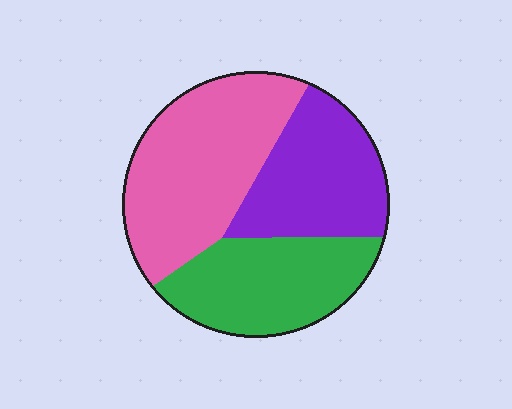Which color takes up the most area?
Pink, at roughly 40%.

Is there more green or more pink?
Pink.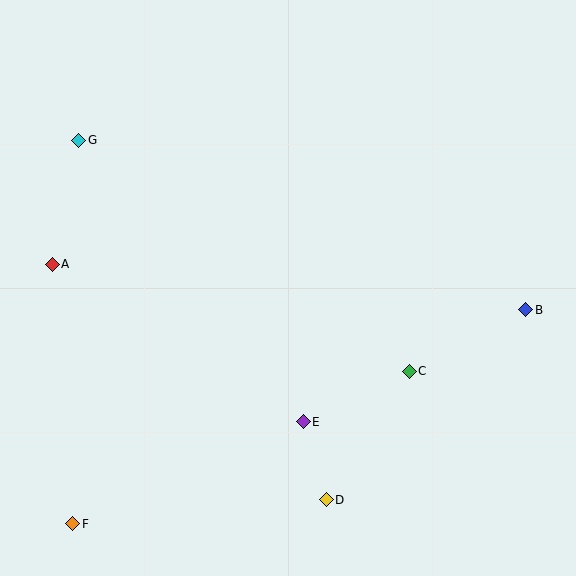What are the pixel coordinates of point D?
Point D is at (326, 500).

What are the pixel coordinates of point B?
Point B is at (526, 310).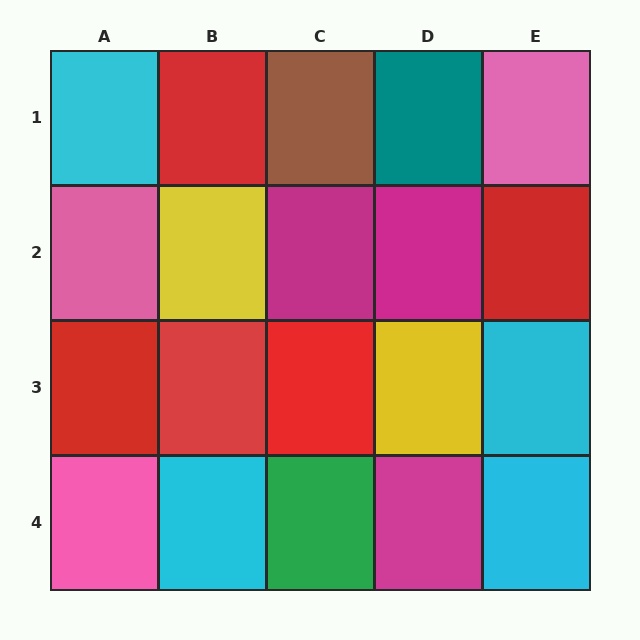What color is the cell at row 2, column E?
Red.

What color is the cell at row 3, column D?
Yellow.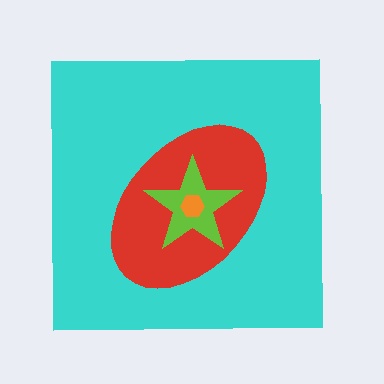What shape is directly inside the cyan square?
The red ellipse.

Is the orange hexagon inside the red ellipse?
Yes.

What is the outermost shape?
The cyan square.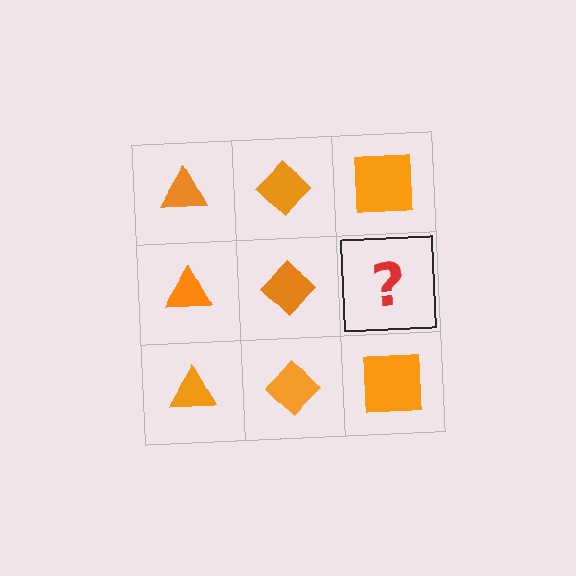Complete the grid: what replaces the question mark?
The question mark should be replaced with an orange square.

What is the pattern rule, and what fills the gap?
The rule is that each column has a consistent shape. The gap should be filled with an orange square.